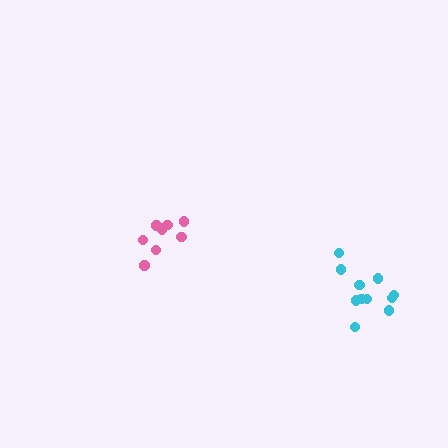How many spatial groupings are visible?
There are 2 spatial groupings.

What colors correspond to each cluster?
The clusters are colored: pink, cyan.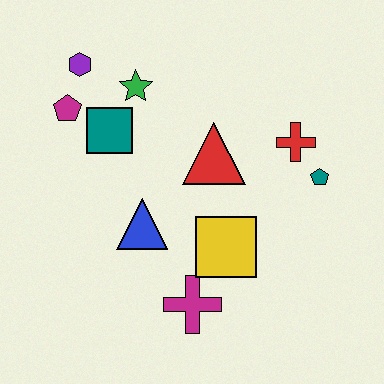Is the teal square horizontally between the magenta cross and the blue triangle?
No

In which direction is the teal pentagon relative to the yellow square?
The teal pentagon is to the right of the yellow square.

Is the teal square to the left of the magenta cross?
Yes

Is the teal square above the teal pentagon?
Yes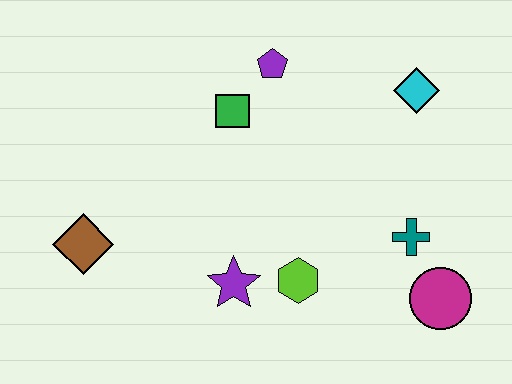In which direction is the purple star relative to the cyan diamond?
The purple star is below the cyan diamond.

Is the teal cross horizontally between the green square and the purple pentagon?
No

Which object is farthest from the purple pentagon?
The magenta circle is farthest from the purple pentagon.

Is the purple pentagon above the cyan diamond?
Yes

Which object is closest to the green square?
The purple pentagon is closest to the green square.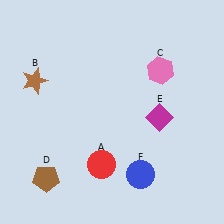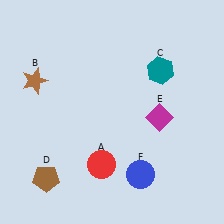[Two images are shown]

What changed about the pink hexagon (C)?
In Image 1, C is pink. In Image 2, it changed to teal.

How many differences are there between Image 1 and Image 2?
There is 1 difference between the two images.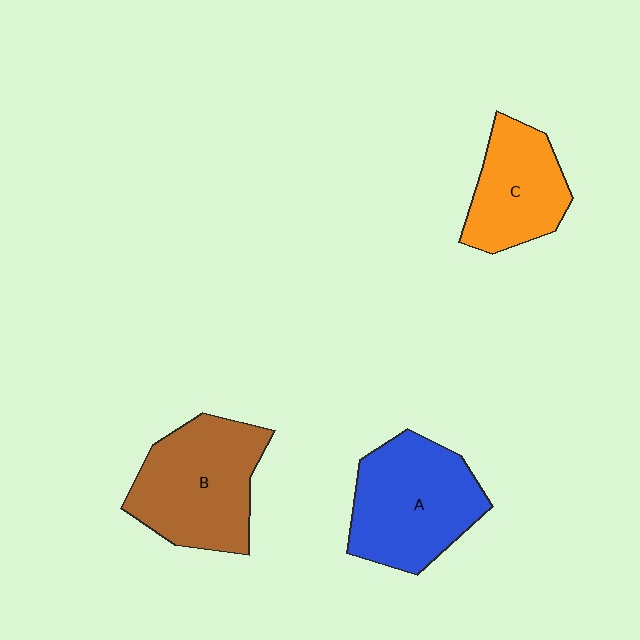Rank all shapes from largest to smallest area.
From largest to smallest: B (brown), A (blue), C (orange).